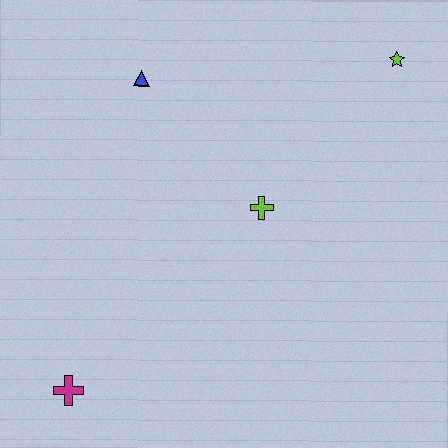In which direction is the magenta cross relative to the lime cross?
The magenta cross is to the left of the lime cross.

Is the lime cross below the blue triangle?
Yes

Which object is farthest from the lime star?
The magenta cross is farthest from the lime star.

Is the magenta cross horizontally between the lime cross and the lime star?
No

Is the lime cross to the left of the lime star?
Yes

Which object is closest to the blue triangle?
The lime cross is closest to the blue triangle.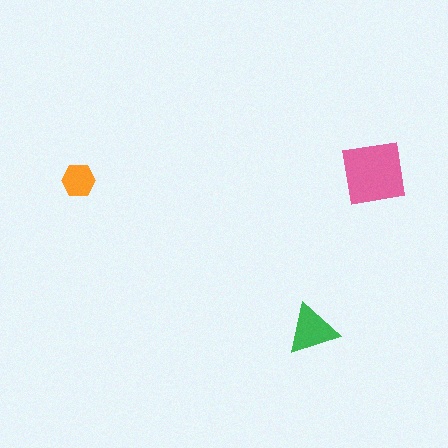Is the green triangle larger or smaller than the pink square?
Smaller.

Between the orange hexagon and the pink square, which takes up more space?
The pink square.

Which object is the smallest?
The orange hexagon.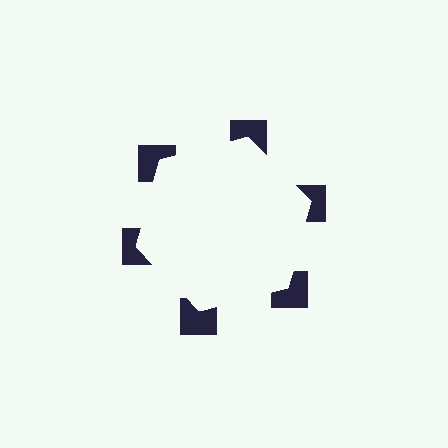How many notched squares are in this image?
There are 6 — one at each vertex of the illusory hexagon.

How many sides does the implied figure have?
6 sides.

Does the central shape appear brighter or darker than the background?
It typically appears slightly brighter than the background, even though no actual brightness change is drawn.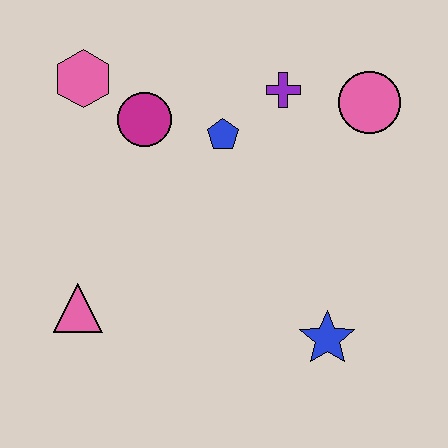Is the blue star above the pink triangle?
No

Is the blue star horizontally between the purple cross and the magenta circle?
No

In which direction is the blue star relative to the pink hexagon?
The blue star is below the pink hexagon.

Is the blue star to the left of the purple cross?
No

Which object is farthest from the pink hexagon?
The blue star is farthest from the pink hexagon.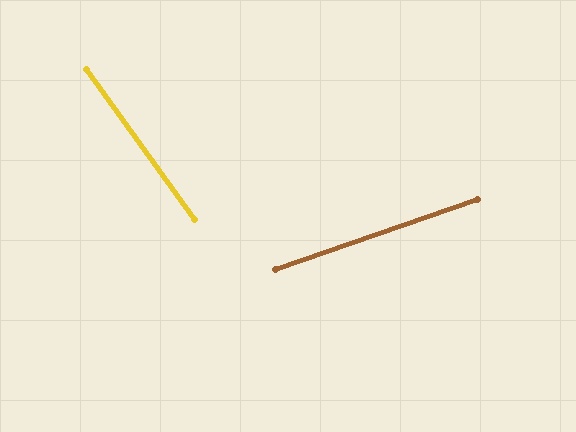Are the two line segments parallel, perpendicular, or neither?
Neither parallel nor perpendicular — they differ by about 74°.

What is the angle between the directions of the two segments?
Approximately 74 degrees.